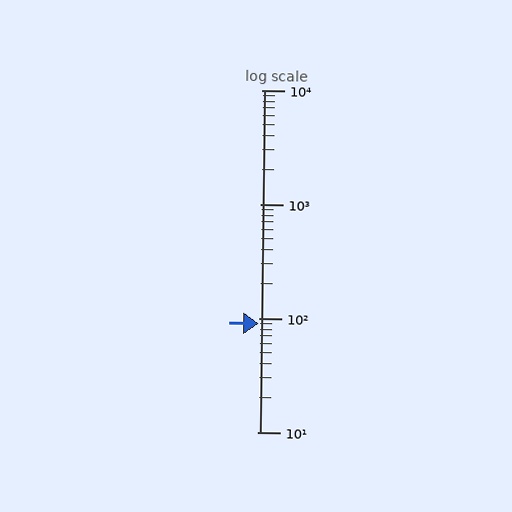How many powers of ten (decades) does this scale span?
The scale spans 3 decades, from 10 to 10000.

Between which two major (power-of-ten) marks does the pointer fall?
The pointer is between 10 and 100.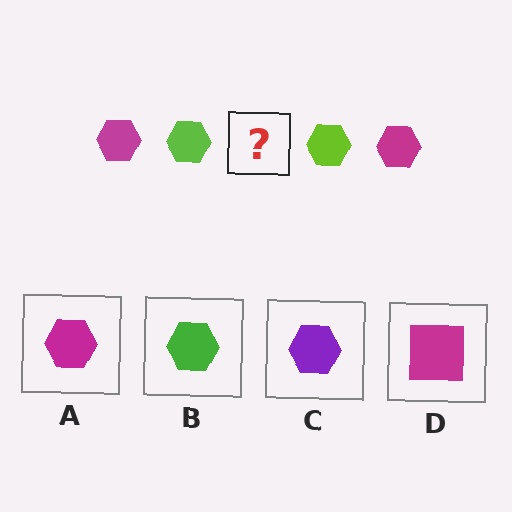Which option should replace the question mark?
Option A.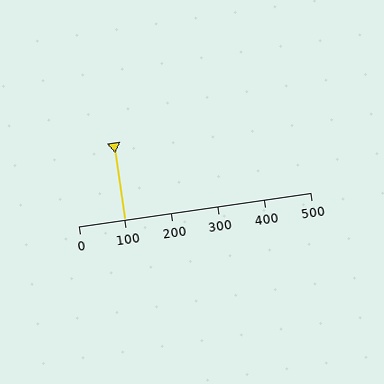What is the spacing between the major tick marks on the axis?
The major ticks are spaced 100 apart.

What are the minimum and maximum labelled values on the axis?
The axis runs from 0 to 500.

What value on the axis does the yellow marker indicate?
The marker indicates approximately 100.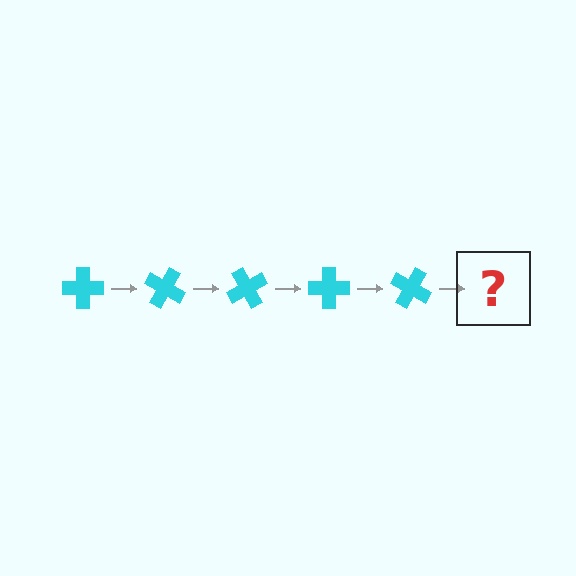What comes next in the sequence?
The next element should be a cyan cross rotated 150 degrees.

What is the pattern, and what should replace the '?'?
The pattern is that the cross rotates 30 degrees each step. The '?' should be a cyan cross rotated 150 degrees.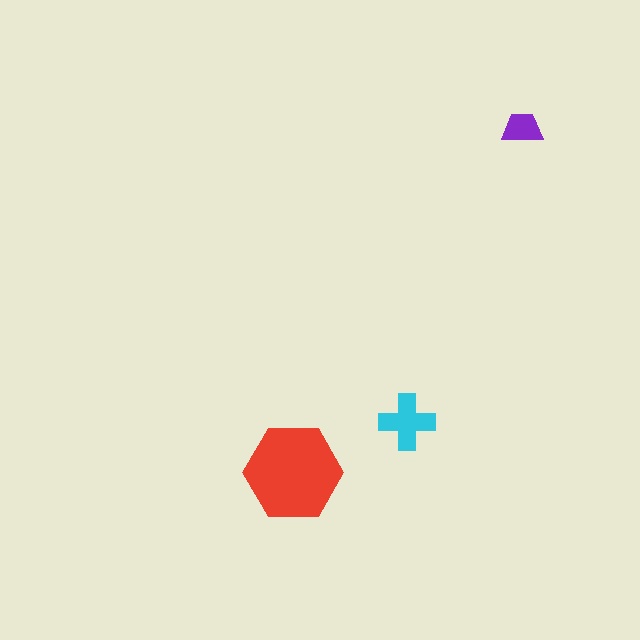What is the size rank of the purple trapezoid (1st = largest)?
3rd.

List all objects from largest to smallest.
The red hexagon, the cyan cross, the purple trapezoid.